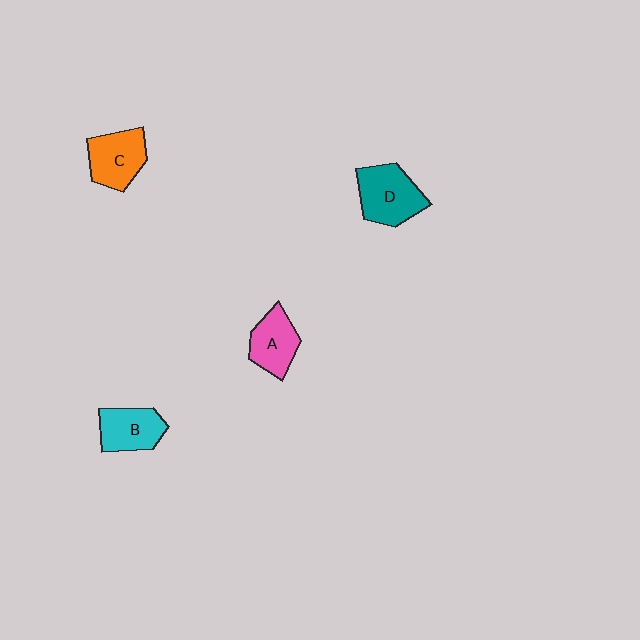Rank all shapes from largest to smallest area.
From largest to smallest: D (teal), C (orange), B (cyan), A (pink).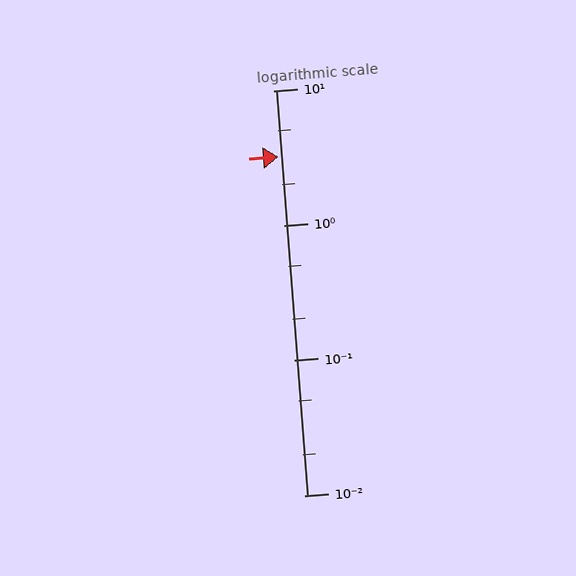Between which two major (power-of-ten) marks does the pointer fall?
The pointer is between 1 and 10.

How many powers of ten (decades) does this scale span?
The scale spans 3 decades, from 0.01 to 10.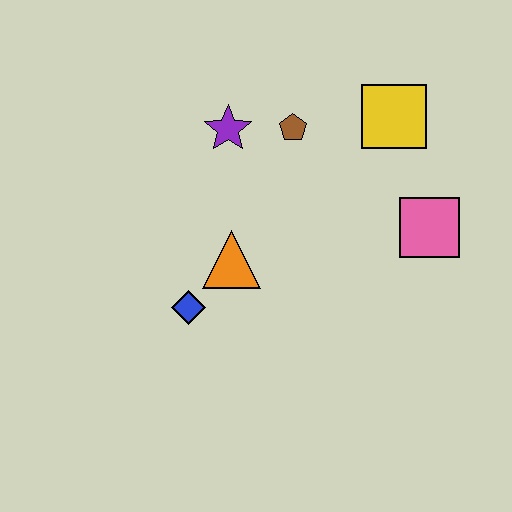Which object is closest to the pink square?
The yellow square is closest to the pink square.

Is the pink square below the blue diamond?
No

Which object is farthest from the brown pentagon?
The blue diamond is farthest from the brown pentagon.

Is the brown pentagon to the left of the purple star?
No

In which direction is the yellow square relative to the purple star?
The yellow square is to the right of the purple star.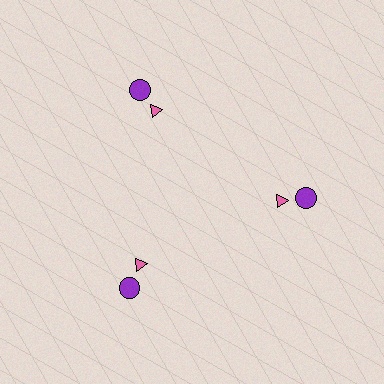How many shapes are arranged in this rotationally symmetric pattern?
There are 6 shapes, arranged in 3 groups of 2.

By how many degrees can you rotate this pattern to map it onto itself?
The pattern maps onto itself every 120 degrees of rotation.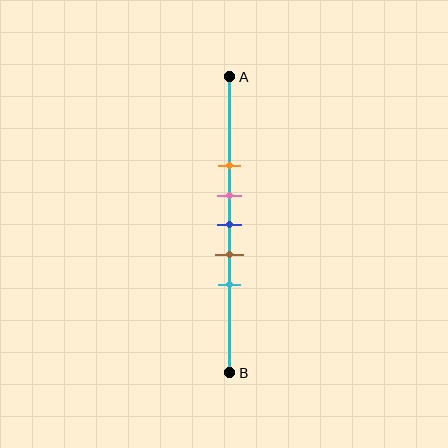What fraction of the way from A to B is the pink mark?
The pink mark is approximately 40% (0.4) of the way from A to B.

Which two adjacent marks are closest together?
The pink and blue marks are the closest adjacent pair.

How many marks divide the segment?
There are 5 marks dividing the segment.